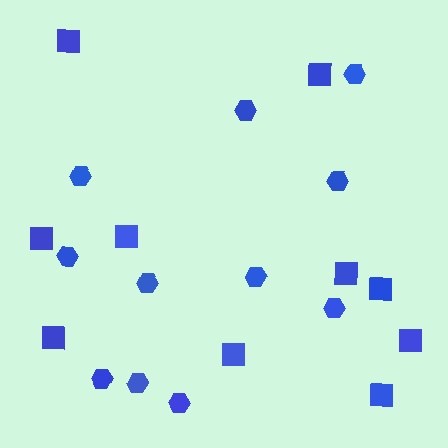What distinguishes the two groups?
There are 2 groups: one group of squares (10) and one group of hexagons (11).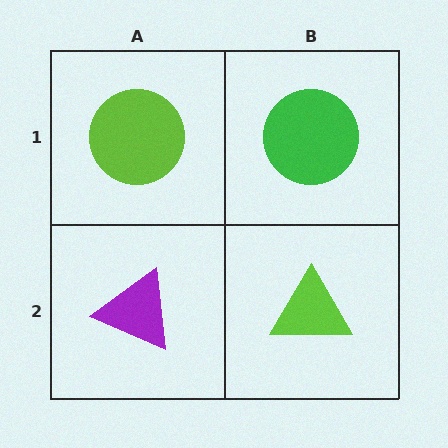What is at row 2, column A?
A purple triangle.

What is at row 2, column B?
A lime triangle.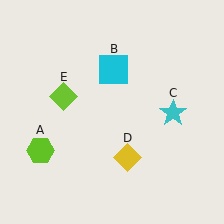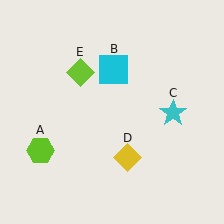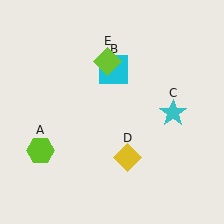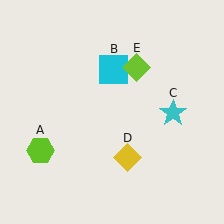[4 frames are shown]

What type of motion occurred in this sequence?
The lime diamond (object E) rotated clockwise around the center of the scene.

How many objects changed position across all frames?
1 object changed position: lime diamond (object E).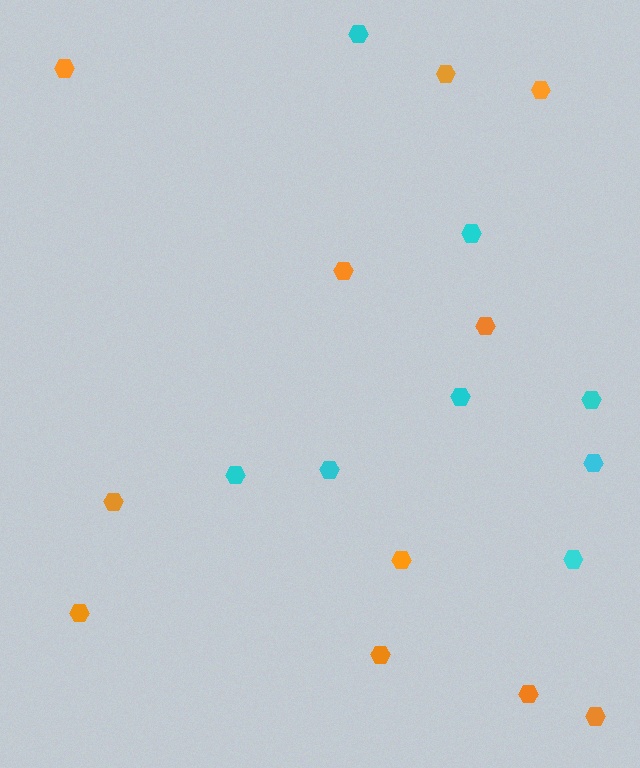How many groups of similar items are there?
There are 2 groups: one group of cyan hexagons (8) and one group of orange hexagons (11).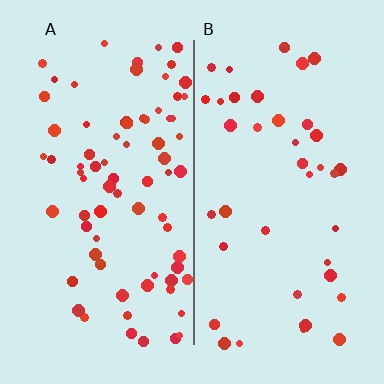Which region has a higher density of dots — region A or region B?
A (the left).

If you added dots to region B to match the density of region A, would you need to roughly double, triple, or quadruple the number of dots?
Approximately double.